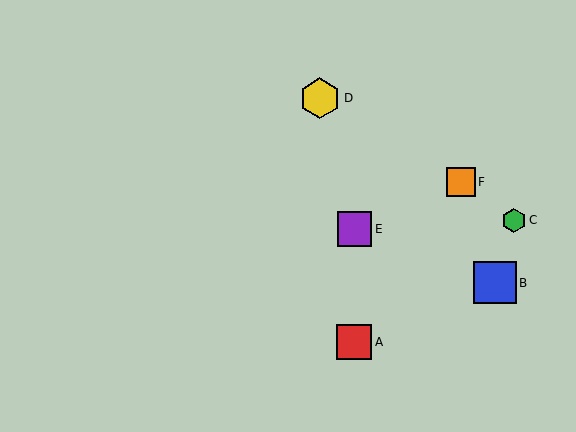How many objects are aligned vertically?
2 objects (A, E) are aligned vertically.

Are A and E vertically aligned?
Yes, both are at x≈354.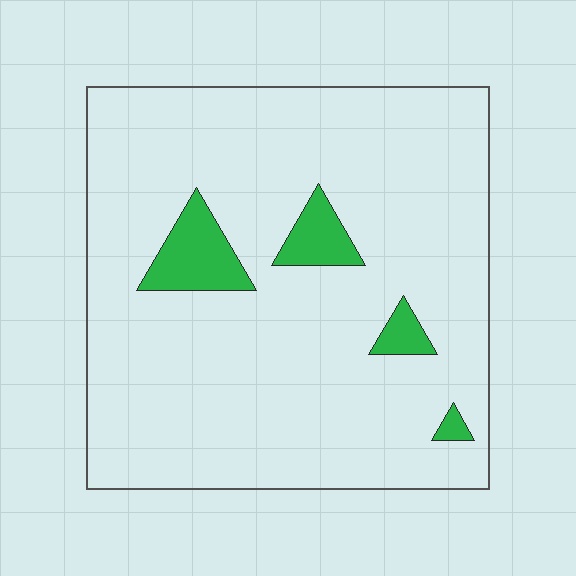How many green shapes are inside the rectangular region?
4.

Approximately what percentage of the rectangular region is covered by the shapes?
Approximately 10%.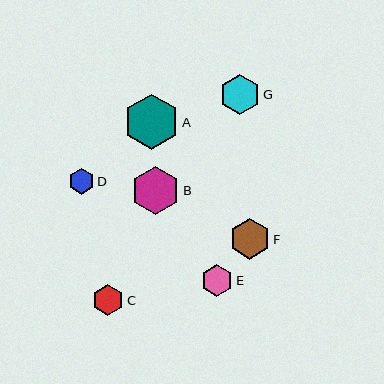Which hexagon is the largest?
Hexagon A is the largest with a size of approximately 56 pixels.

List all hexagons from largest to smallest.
From largest to smallest: A, B, F, G, C, E, D.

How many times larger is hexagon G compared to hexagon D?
Hexagon G is approximately 1.6 times the size of hexagon D.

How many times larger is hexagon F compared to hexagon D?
Hexagon F is approximately 1.6 times the size of hexagon D.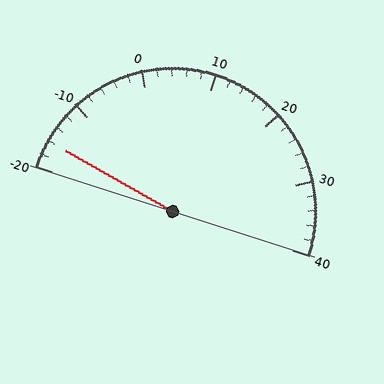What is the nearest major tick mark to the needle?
The nearest major tick mark is -20.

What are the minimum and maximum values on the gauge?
The gauge ranges from -20 to 40.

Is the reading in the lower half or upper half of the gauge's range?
The reading is in the lower half of the range (-20 to 40).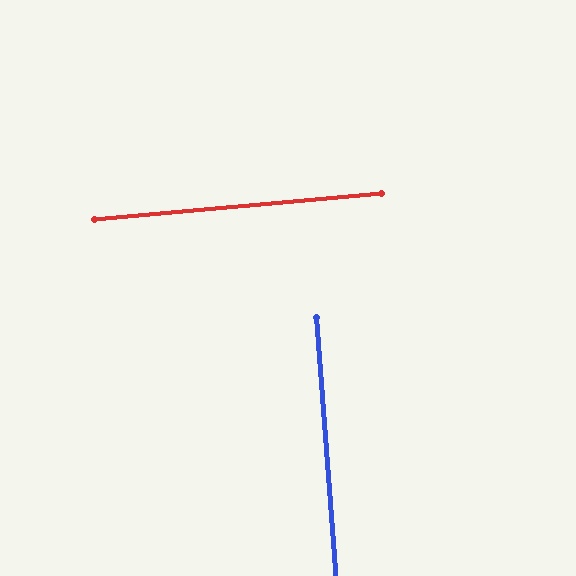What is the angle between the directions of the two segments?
Approximately 89 degrees.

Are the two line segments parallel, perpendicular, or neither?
Perpendicular — they meet at approximately 89°.